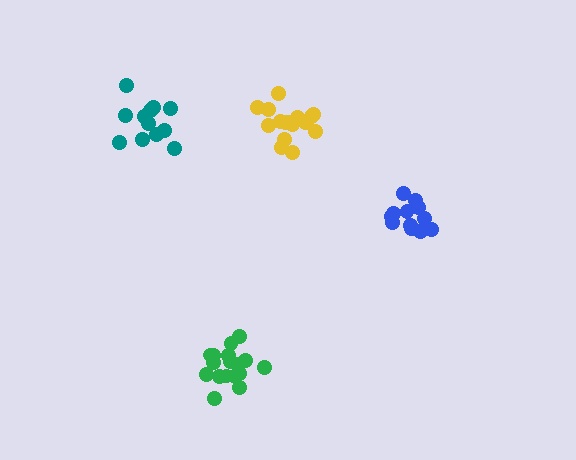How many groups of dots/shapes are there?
There are 4 groups.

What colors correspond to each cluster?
The clusters are colored: blue, green, teal, yellow.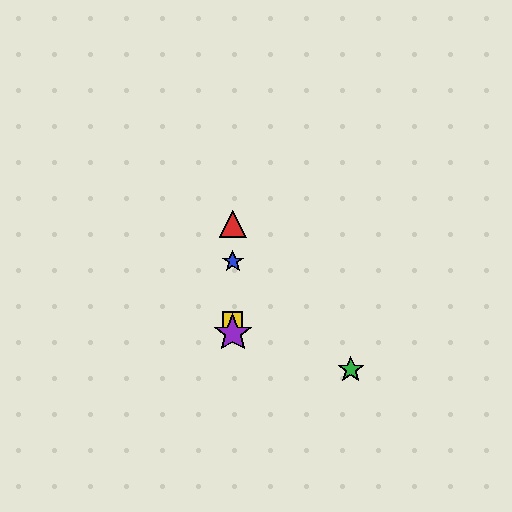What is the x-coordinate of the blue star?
The blue star is at x≈233.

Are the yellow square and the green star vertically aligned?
No, the yellow square is at x≈233 and the green star is at x≈351.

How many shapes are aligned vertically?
4 shapes (the red triangle, the blue star, the yellow square, the purple star) are aligned vertically.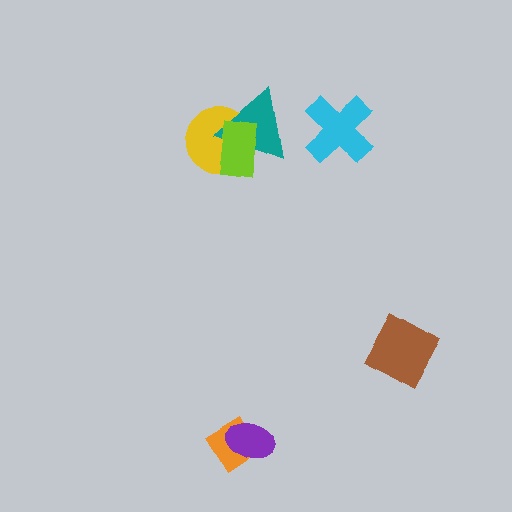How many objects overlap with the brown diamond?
0 objects overlap with the brown diamond.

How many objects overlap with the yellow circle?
2 objects overlap with the yellow circle.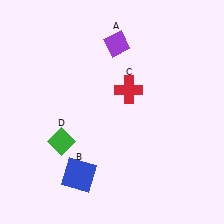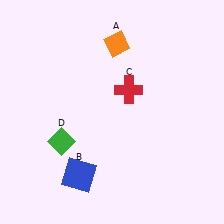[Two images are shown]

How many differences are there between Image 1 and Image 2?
There is 1 difference between the two images.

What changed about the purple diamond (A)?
In Image 1, A is purple. In Image 2, it changed to orange.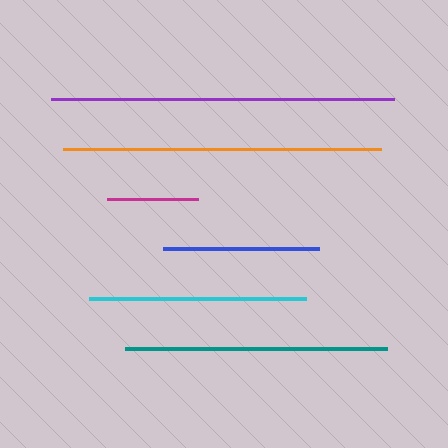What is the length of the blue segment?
The blue segment is approximately 155 pixels long.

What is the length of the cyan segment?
The cyan segment is approximately 216 pixels long.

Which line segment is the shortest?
The magenta line is the shortest at approximately 91 pixels.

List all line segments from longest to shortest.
From longest to shortest: purple, orange, teal, cyan, blue, magenta.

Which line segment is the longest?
The purple line is the longest at approximately 343 pixels.